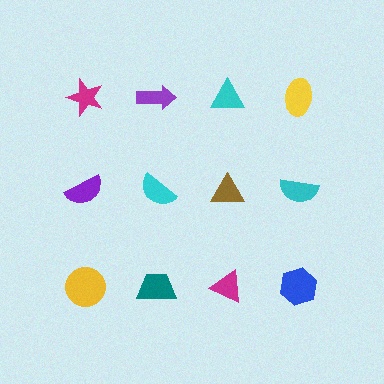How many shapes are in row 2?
4 shapes.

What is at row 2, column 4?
A cyan semicircle.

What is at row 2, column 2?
A cyan semicircle.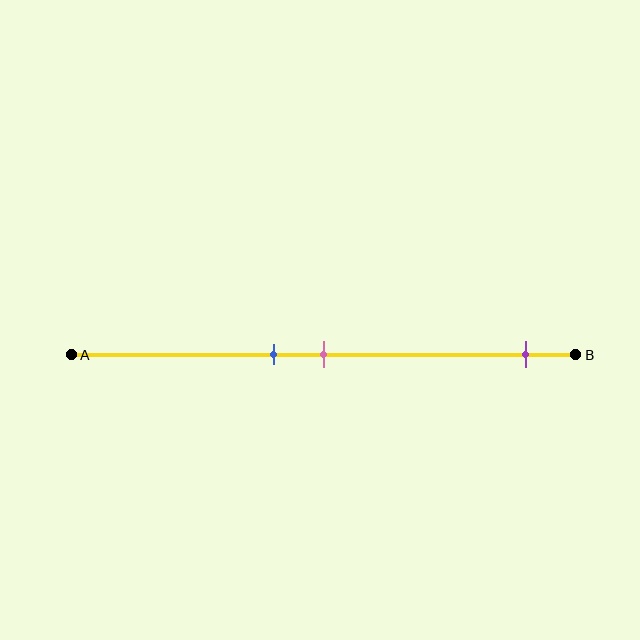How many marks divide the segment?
There are 3 marks dividing the segment.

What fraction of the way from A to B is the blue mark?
The blue mark is approximately 40% (0.4) of the way from A to B.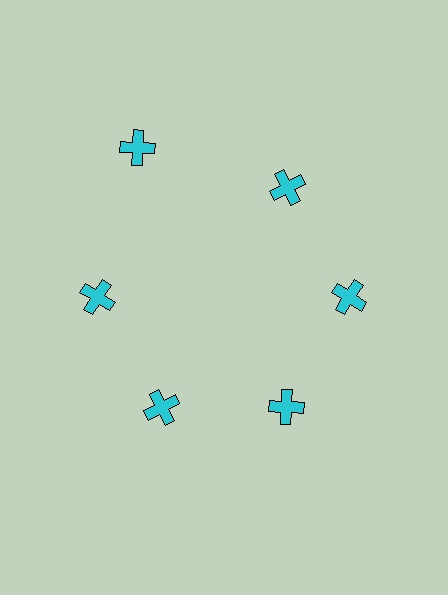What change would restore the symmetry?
The symmetry would be restored by moving it inward, back onto the ring so that all 6 crosses sit at equal angles and equal distance from the center.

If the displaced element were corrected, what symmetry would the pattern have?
It would have 6-fold rotational symmetry — the pattern would map onto itself every 60 degrees.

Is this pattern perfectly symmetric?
No. The 6 cyan crosses are arranged in a ring, but one element near the 11 o'clock position is pushed outward from the center, breaking the 6-fold rotational symmetry.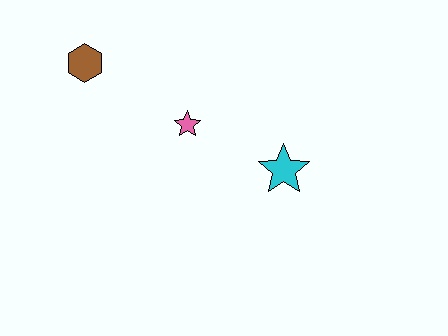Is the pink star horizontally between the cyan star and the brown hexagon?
Yes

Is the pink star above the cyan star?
Yes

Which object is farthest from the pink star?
The brown hexagon is farthest from the pink star.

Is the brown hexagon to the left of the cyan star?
Yes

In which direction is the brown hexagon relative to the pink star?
The brown hexagon is to the left of the pink star.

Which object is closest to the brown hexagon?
The pink star is closest to the brown hexagon.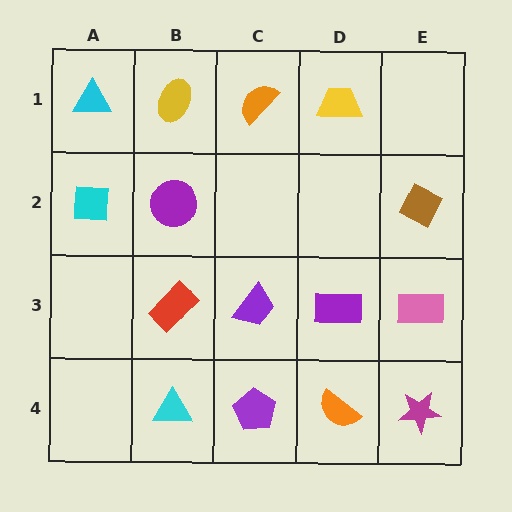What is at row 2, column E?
A brown diamond.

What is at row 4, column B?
A cyan triangle.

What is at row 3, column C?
A purple trapezoid.